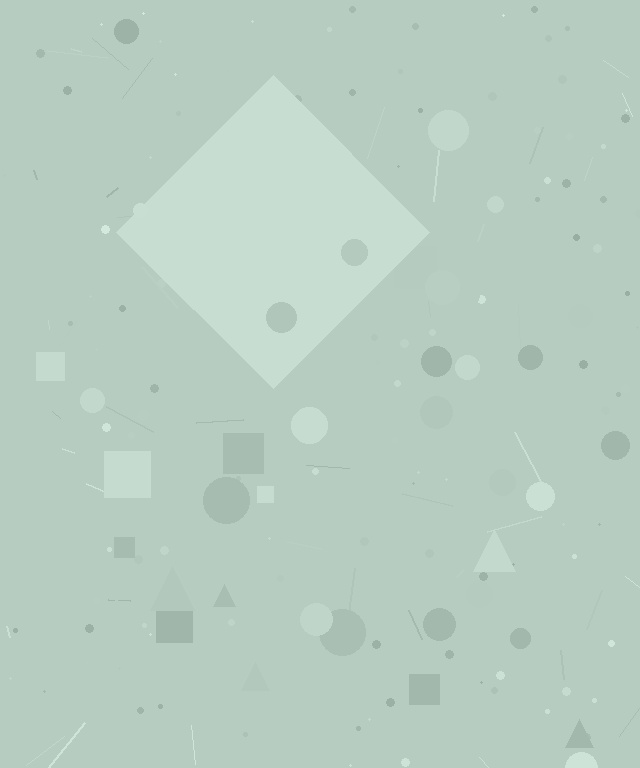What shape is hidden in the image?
A diamond is hidden in the image.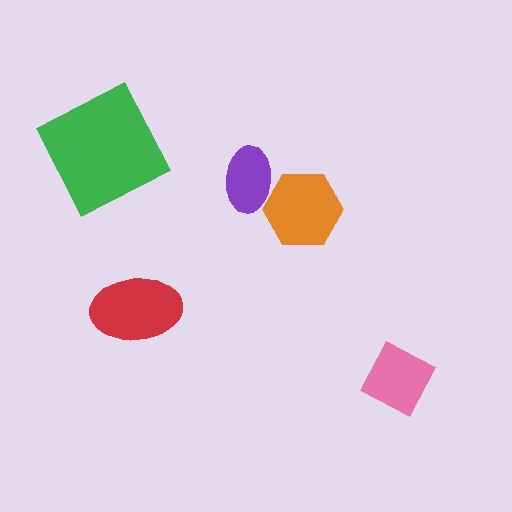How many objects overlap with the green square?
0 objects overlap with the green square.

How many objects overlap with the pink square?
0 objects overlap with the pink square.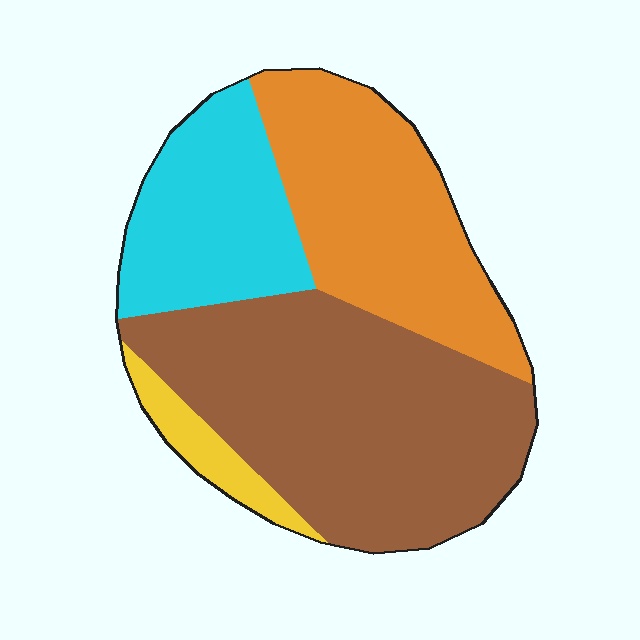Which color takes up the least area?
Yellow, at roughly 5%.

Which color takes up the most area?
Brown, at roughly 45%.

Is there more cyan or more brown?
Brown.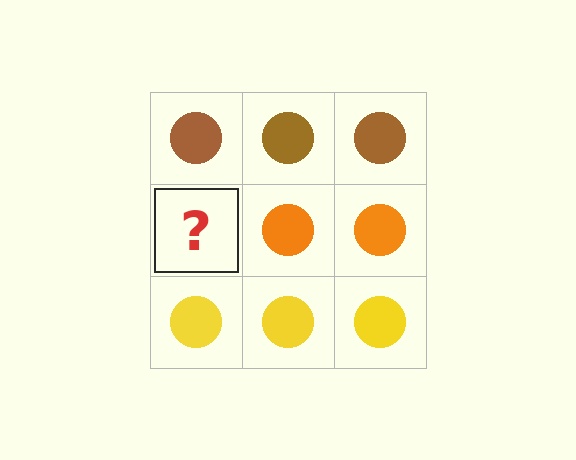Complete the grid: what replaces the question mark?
The question mark should be replaced with an orange circle.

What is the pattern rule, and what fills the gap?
The rule is that each row has a consistent color. The gap should be filled with an orange circle.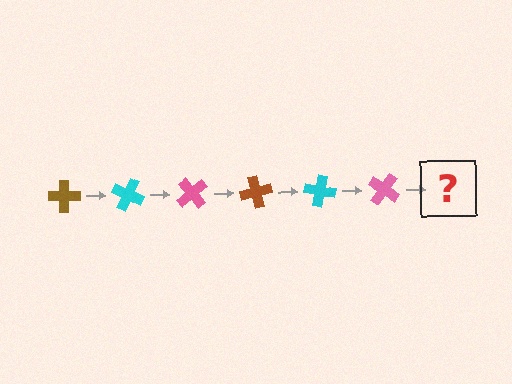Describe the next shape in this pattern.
It should be a brown cross, rotated 150 degrees from the start.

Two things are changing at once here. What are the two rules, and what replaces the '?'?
The two rules are that it rotates 25 degrees each step and the color cycles through brown, cyan, and pink. The '?' should be a brown cross, rotated 150 degrees from the start.